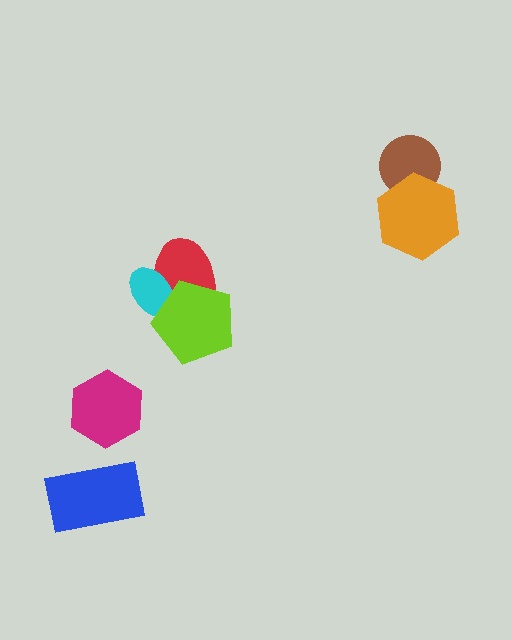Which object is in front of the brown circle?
The orange hexagon is in front of the brown circle.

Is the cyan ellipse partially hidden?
Yes, it is partially covered by another shape.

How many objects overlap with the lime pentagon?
2 objects overlap with the lime pentagon.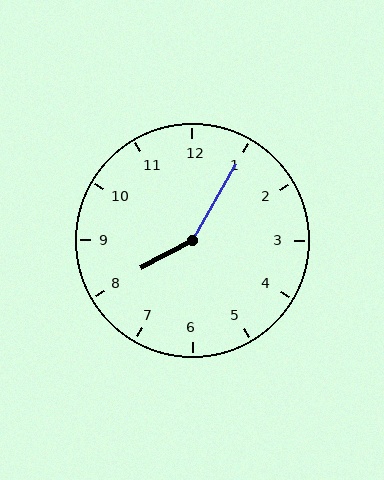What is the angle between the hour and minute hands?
Approximately 148 degrees.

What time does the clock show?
8:05.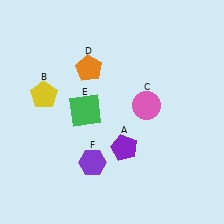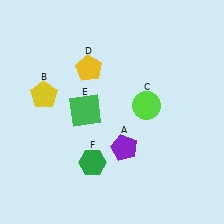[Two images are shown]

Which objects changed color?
C changed from pink to lime. D changed from orange to yellow. F changed from purple to green.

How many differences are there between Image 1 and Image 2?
There are 3 differences between the two images.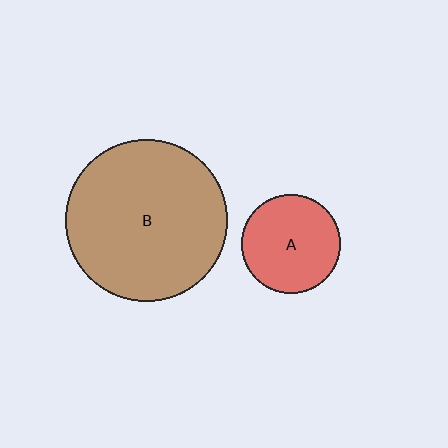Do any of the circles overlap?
No, none of the circles overlap.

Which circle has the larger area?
Circle B (brown).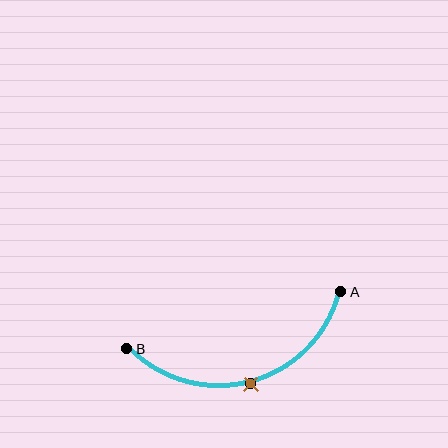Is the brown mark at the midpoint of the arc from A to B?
Yes. The brown mark lies on the arc at equal arc-length from both A and B — it is the arc midpoint.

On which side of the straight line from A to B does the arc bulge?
The arc bulges below the straight line connecting A and B.